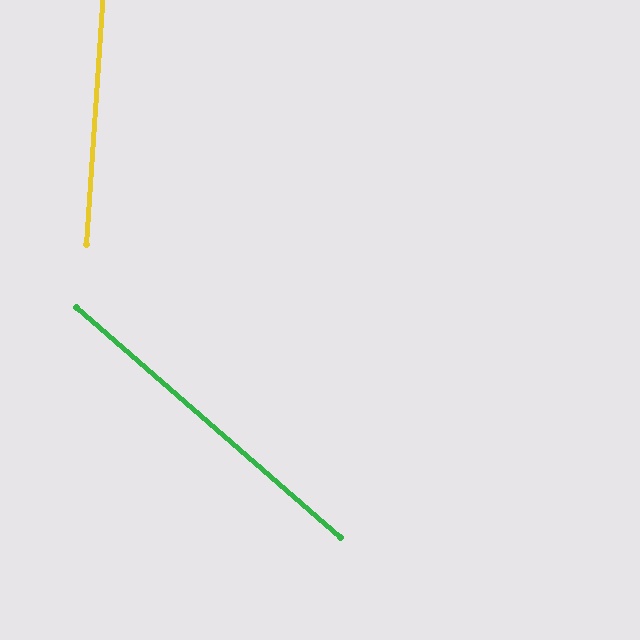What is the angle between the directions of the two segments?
Approximately 53 degrees.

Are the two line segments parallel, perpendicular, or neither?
Neither parallel nor perpendicular — they differ by about 53°.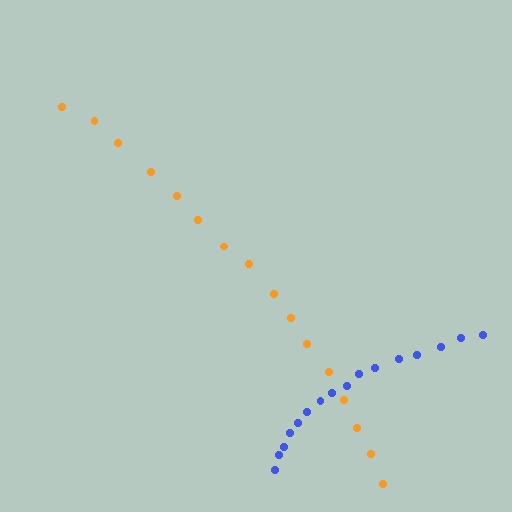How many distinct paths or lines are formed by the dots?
There are 2 distinct paths.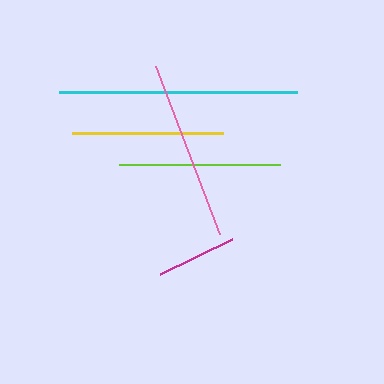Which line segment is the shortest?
The magenta line is the shortest at approximately 80 pixels.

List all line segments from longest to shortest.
From longest to shortest: cyan, pink, lime, yellow, magenta.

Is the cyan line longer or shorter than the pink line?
The cyan line is longer than the pink line.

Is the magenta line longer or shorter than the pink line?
The pink line is longer than the magenta line.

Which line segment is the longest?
The cyan line is the longest at approximately 238 pixels.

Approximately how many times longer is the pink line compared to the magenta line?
The pink line is approximately 2.2 times the length of the magenta line.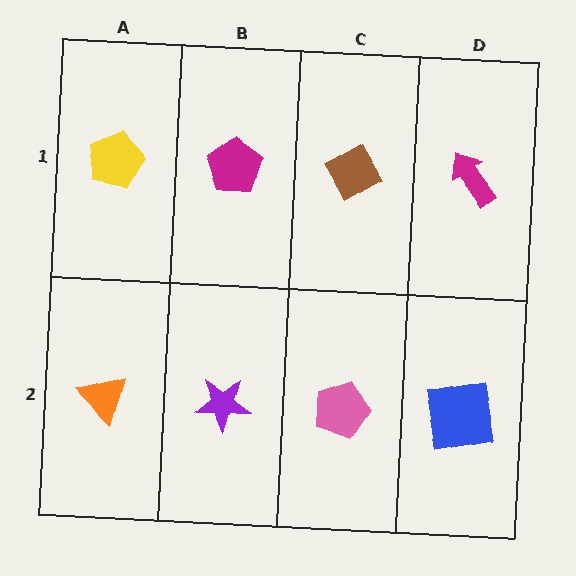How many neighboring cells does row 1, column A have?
2.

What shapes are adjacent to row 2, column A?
A yellow pentagon (row 1, column A), a purple star (row 2, column B).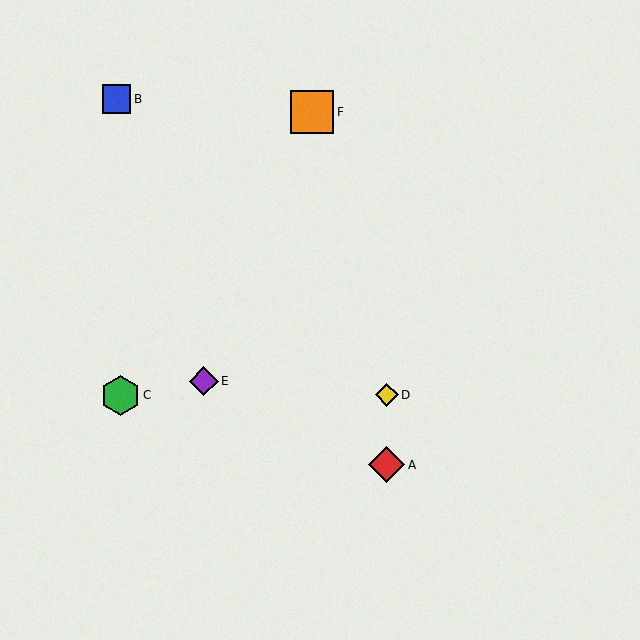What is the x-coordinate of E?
Object E is at x≈204.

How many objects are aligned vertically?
2 objects (A, D) are aligned vertically.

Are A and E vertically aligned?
No, A is at x≈387 and E is at x≈204.